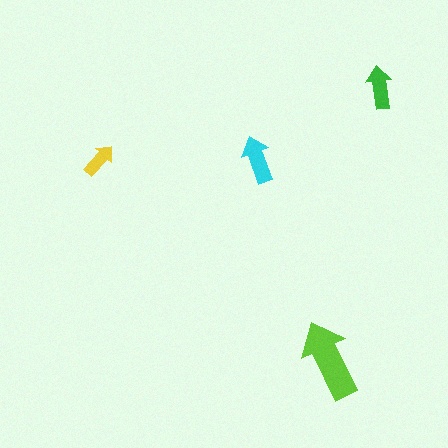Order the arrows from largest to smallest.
the lime one, the cyan one, the green one, the yellow one.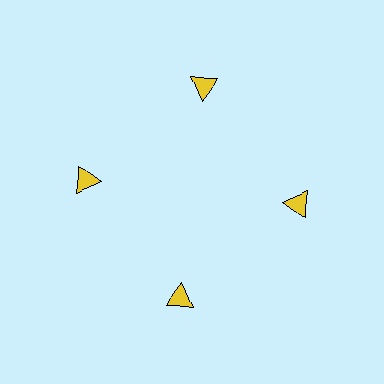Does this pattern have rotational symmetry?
Yes, this pattern has 4-fold rotational symmetry. It looks the same after rotating 90 degrees around the center.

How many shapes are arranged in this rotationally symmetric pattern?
There are 4 shapes, arranged in 4 groups of 1.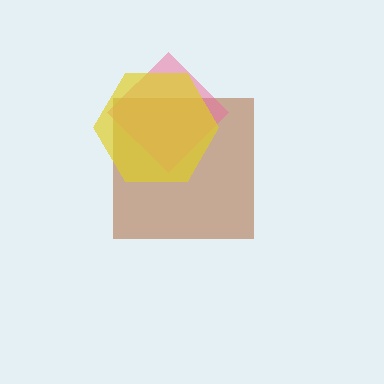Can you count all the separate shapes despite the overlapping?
Yes, there are 3 separate shapes.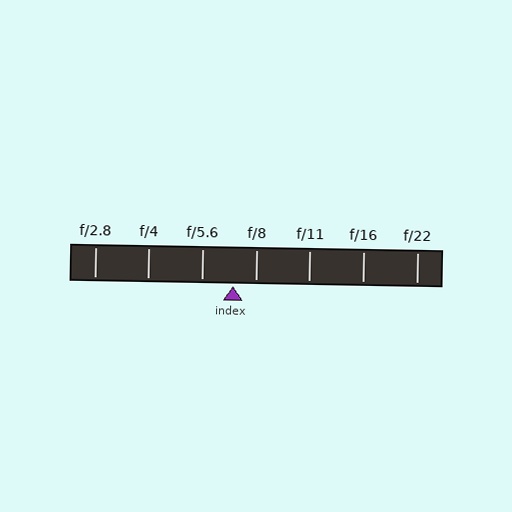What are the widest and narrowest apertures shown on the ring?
The widest aperture shown is f/2.8 and the narrowest is f/22.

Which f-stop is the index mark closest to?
The index mark is closest to f/8.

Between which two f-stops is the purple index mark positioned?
The index mark is between f/5.6 and f/8.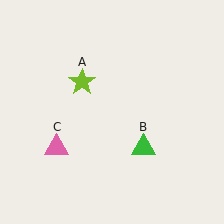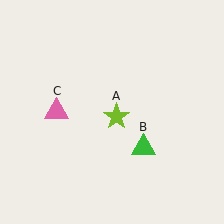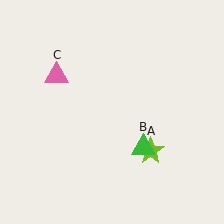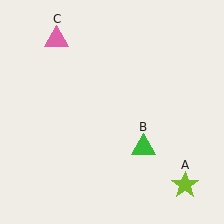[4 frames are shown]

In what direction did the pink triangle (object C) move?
The pink triangle (object C) moved up.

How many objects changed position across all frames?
2 objects changed position: lime star (object A), pink triangle (object C).